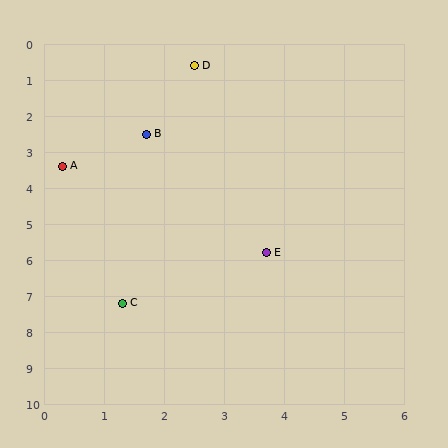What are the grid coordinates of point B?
Point B is at approximately (1.7, 2.5).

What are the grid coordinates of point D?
Point D is at approximately (2.5, 0.6).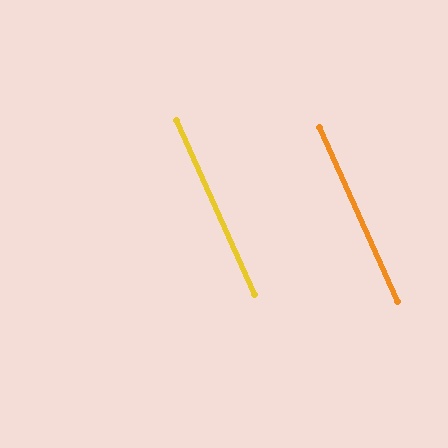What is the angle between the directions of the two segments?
Approximately 0 degrees.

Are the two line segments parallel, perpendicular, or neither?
Parallel — their directions differ by only 0.1°.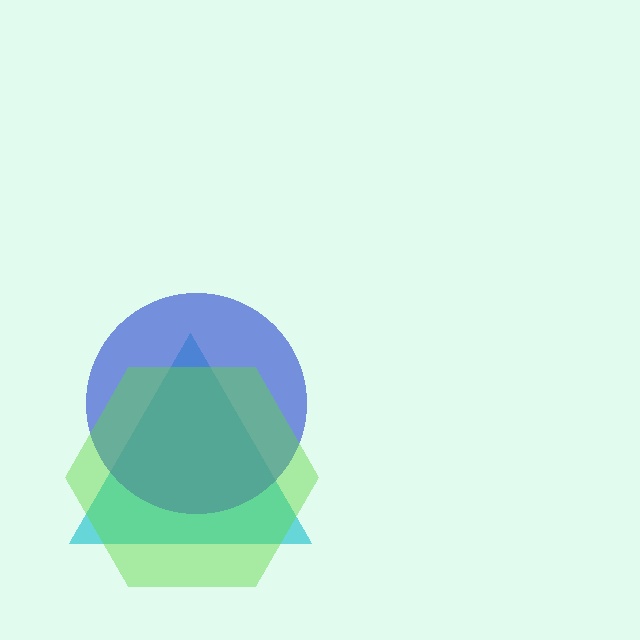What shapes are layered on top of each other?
The layered shapes are: a cyan triangle, a blue circle, a lime hexagon.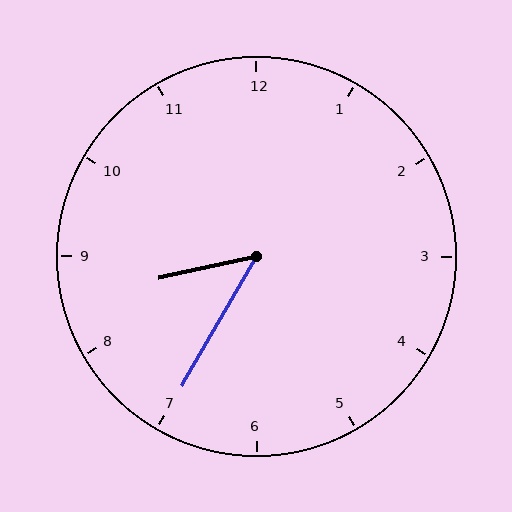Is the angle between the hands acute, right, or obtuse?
It is acute.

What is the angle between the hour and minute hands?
Approximately 48 degrees.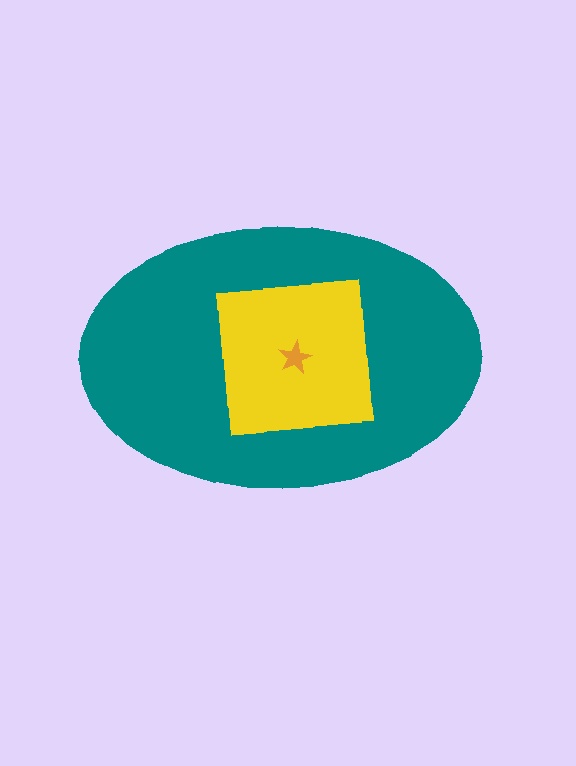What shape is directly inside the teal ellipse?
The yellow square.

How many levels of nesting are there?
3.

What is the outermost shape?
The teal ellipse.